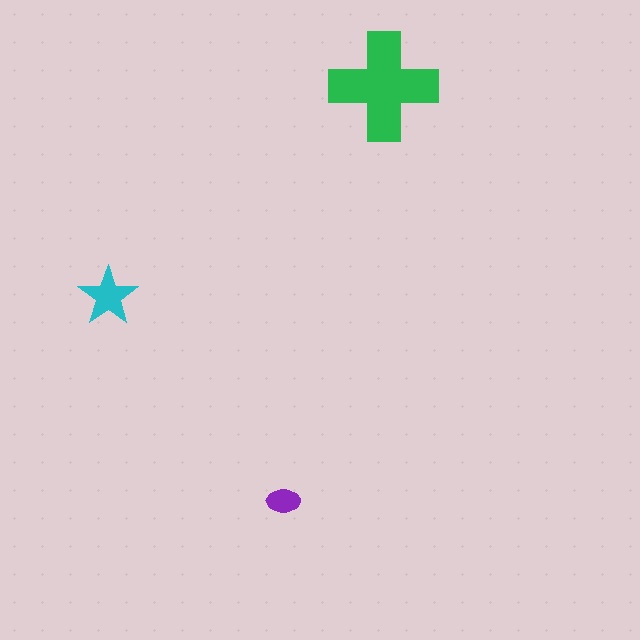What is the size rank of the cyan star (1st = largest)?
2nd.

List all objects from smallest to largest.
The purple ellipse, the cyan star, the green cross.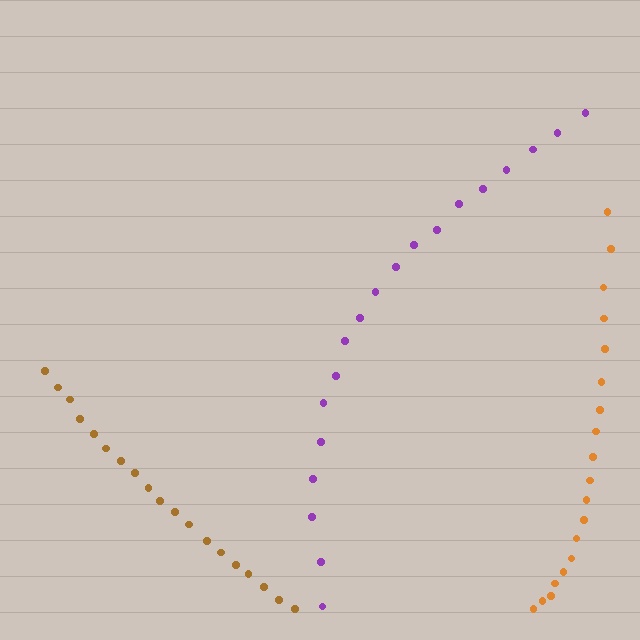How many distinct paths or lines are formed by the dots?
There are 3 distinct paths.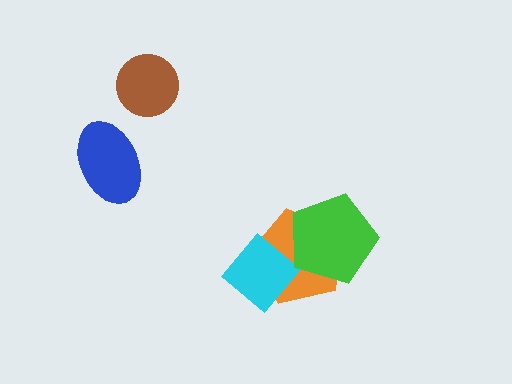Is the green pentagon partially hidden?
No, no other shape covers it.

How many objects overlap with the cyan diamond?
1 object overlaps with the cyan diamond.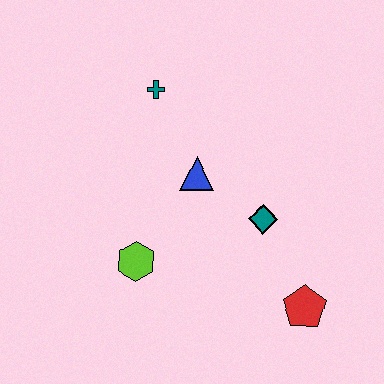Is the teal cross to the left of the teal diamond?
Yes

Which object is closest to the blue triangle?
The teal diamond is closest to the blue triangle.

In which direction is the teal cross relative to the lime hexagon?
The teal cross is above the lime hexagon.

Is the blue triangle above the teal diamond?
Yes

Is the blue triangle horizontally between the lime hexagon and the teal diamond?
Yes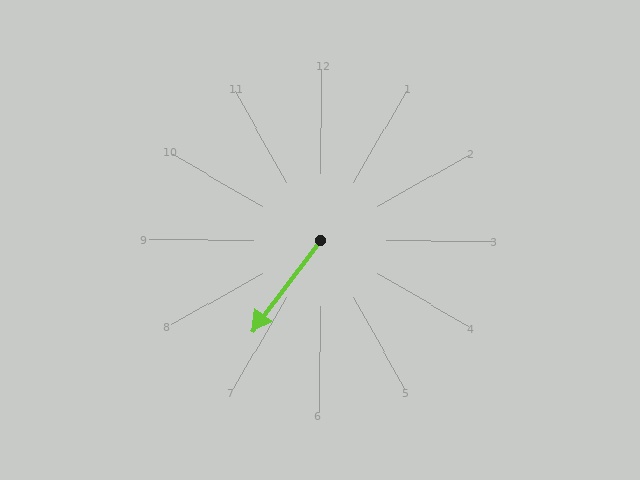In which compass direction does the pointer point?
Southwest.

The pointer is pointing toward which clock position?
Roughly 7 o'clock.